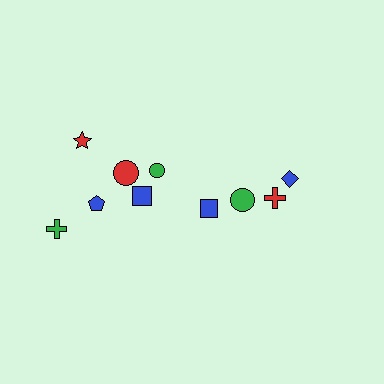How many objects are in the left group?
There are 6 objects.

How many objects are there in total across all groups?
There are 10 objects.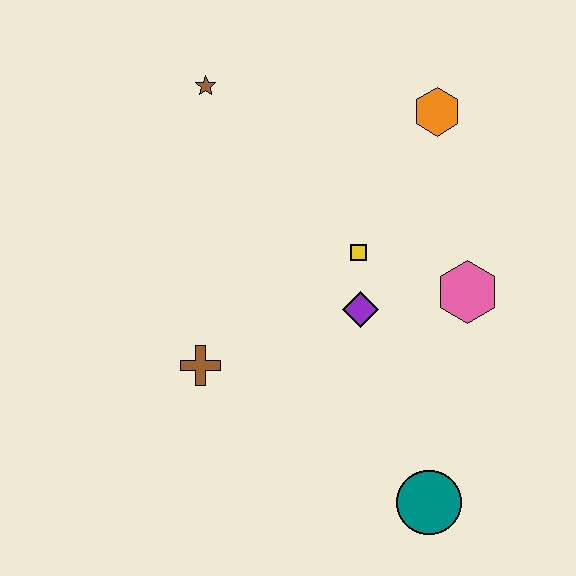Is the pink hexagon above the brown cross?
Yes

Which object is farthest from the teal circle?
The brown star is farthest from the teal circle.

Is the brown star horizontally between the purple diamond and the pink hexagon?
No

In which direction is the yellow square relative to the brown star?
The yellow square is below the brown star.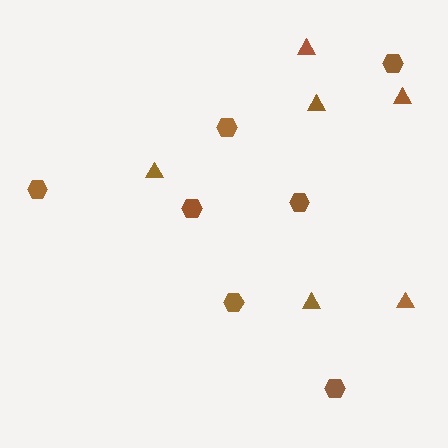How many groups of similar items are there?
There are 2 groups: one group of hexagons (7) and one group of triangles (6).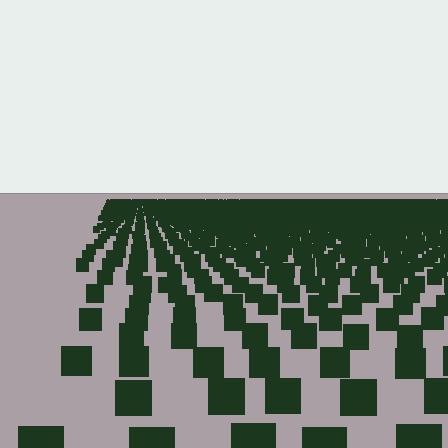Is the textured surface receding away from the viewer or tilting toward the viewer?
The surface is receding away from the viewer. Texture elements get smaller and denser toward the top.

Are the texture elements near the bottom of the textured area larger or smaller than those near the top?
Larger. Near the bottom, elements are closer to the viewer and appear at a bigger on-screen size.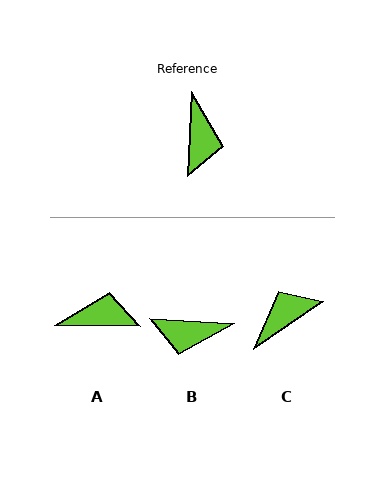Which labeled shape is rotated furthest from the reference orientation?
C, about 127 degrees away.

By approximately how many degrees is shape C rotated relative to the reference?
Approximately 127 degrees counter-clockwise.